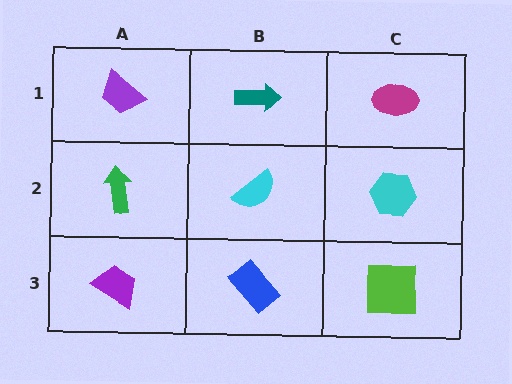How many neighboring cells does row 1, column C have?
2.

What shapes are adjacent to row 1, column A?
A green arrow (row 2, column A), a teal arrow (row 1, column B).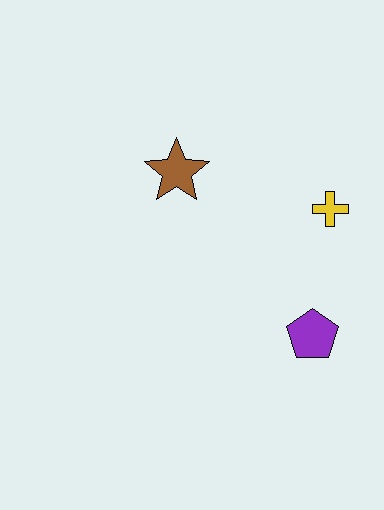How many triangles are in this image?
There are no triangles.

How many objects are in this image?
There are 3 objects.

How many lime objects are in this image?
There are no lime objects.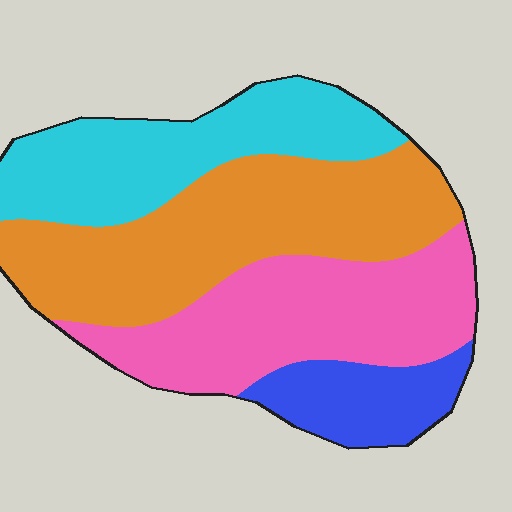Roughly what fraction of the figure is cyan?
Cyan covers 24% of the figure.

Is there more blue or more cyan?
Cyan.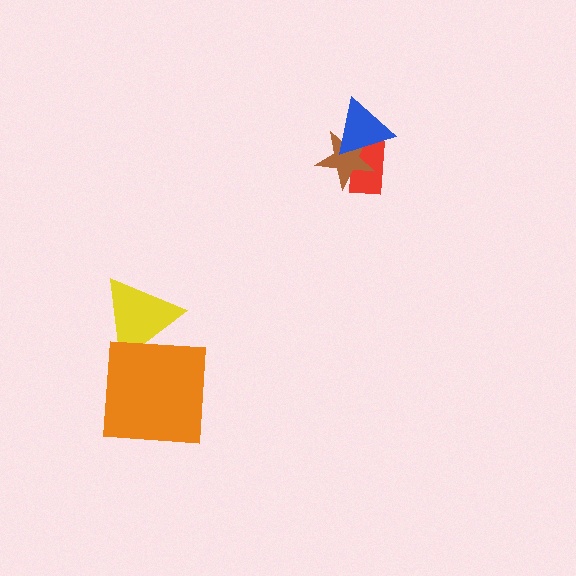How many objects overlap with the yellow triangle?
1 object overlaps with the yellow triangle.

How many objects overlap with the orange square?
1 object overlaps with the orange square.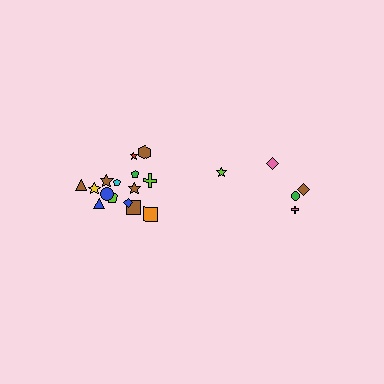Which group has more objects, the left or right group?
The left group.